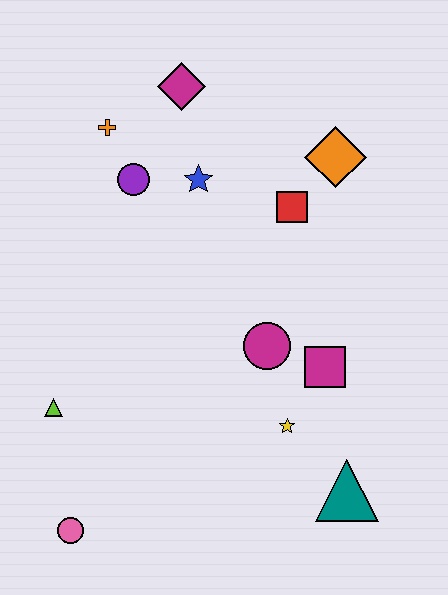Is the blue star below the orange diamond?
Yes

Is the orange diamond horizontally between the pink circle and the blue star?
No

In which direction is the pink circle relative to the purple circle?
The pink circle is below the purple circle.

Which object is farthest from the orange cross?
The teal triangle is farthest from the orange cross.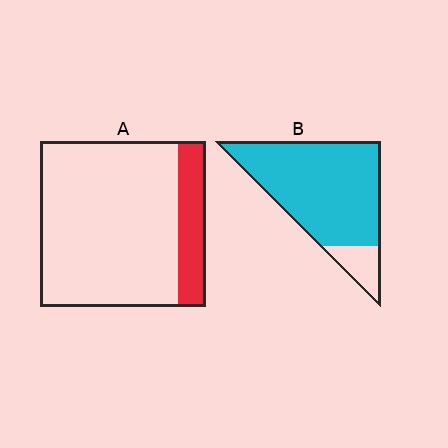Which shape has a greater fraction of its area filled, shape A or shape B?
Shape B.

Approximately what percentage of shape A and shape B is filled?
A is approximately 15% and B is approximately 85%.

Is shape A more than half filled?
No.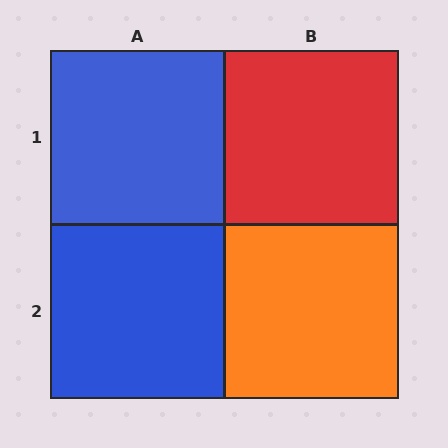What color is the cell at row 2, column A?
Blue.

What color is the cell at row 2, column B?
Orange.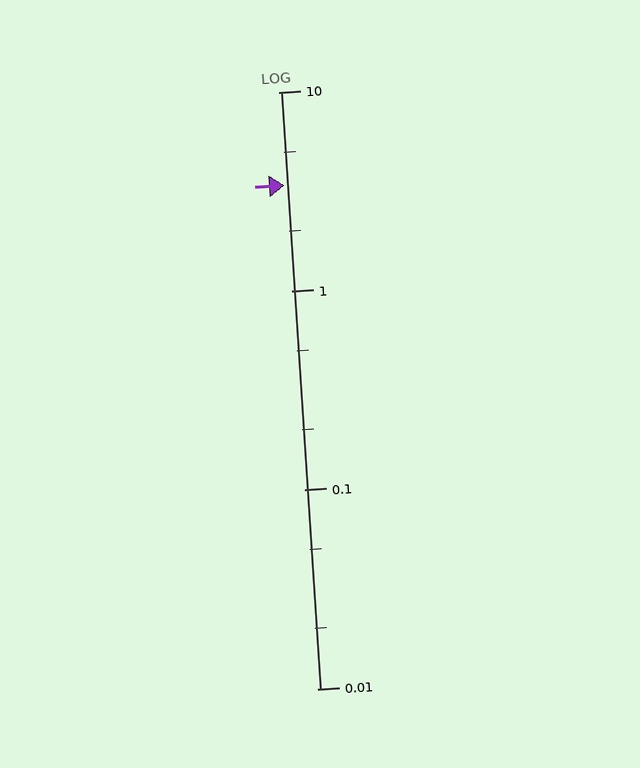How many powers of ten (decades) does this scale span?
The scale spans 3 decades, from 0.01 to 10.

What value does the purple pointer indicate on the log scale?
The pointer indicates approximately 3.4.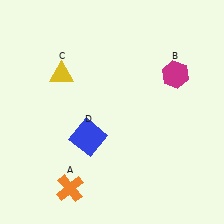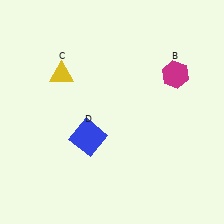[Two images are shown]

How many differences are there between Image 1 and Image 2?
There is 1 difference between the two images.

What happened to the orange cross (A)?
The orange cross (A) was removed in Image 2. It was in the bottom-left area of Image 1.